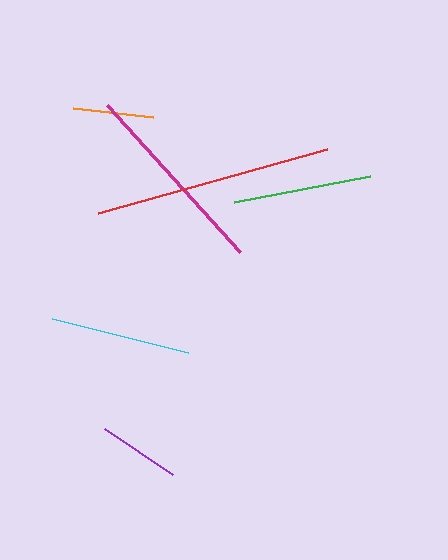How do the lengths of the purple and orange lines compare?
The purple and orange lines are approximately the same length.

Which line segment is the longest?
The red line is the longest at approximately 239 pixels.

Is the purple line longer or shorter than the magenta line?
The magenta line is longer than the purple line.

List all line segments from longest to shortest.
From longest to shortest: red, magenta, cyan, green, purple, orange.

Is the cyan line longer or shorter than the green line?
The cyan line is longer than the green line.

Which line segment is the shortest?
The orange line is the shortest at approximately 80 pixels.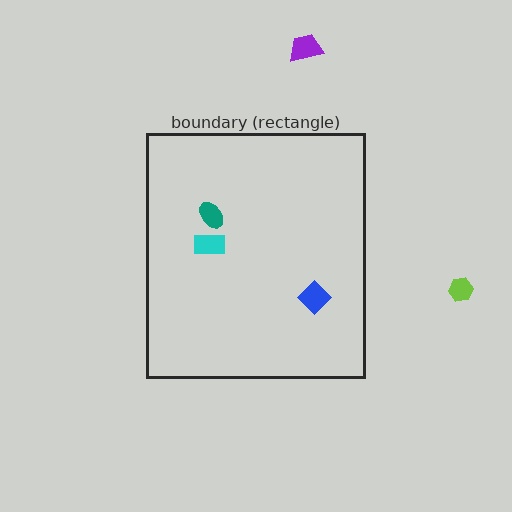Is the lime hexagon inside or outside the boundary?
Outside.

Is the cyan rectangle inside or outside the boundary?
Inside.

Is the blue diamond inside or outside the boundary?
Inside.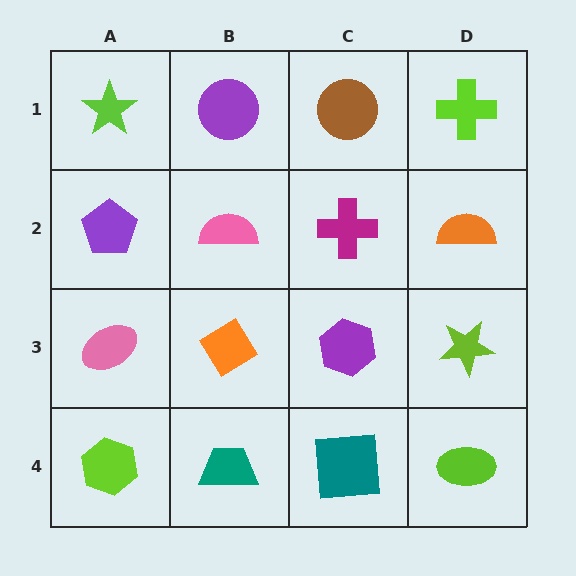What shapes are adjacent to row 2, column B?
A purple circle (row 1, column B), an orange diamond (row 3, column B), a purple pentagon (row 2, column A), a magenta cross (row 2, column C).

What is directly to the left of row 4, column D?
A teal square.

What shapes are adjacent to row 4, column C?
A purple hexagon (row 3, column C), a teal trapezoid (row 4, column B), a lime ellipse (row 4, column D).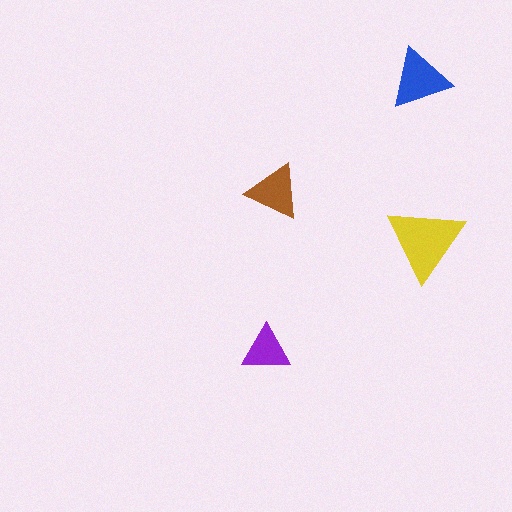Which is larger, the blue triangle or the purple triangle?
The blue one.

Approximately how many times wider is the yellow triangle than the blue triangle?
About 1.5 times wider.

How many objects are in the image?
There are 4 objects in the image.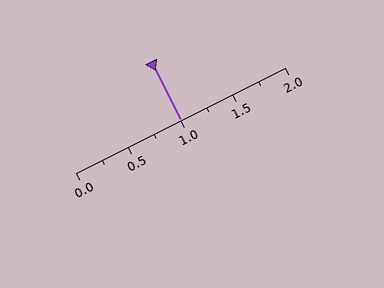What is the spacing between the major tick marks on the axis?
The major ticks are spaced 0.5 apart.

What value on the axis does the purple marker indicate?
The marker indicates approximately 1.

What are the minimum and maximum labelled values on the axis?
The axis runs from 0.0 to 2.0.